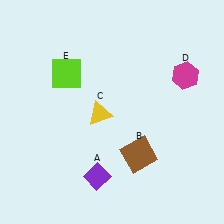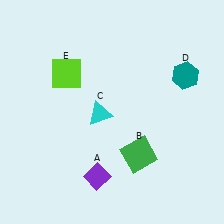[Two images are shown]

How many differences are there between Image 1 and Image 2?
There are 3 differences between the two images.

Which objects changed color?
B changed from brown to green. C changed from yellow to cyan. D changed from magenta to teal.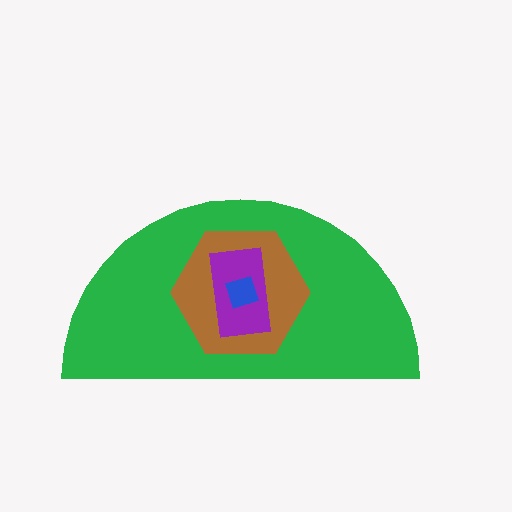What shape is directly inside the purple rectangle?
The blue square.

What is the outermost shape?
The green semicircle.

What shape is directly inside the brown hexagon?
The purple rectangle.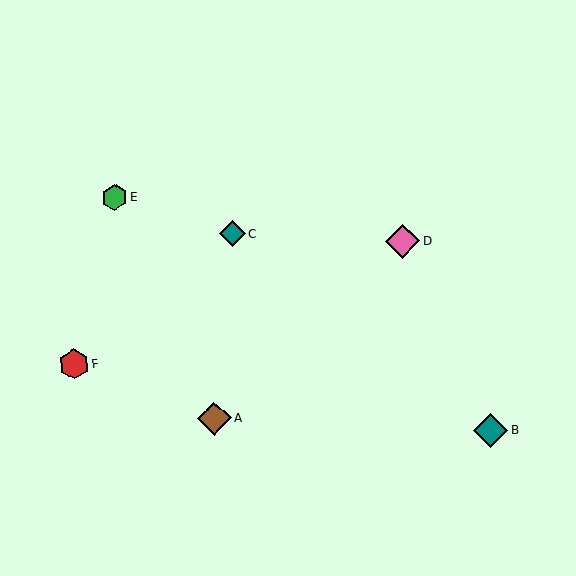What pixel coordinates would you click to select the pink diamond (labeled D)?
Click at (403, 241) to select the pink diamond D.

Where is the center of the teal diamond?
The center of the teal diamond is at (232, 234).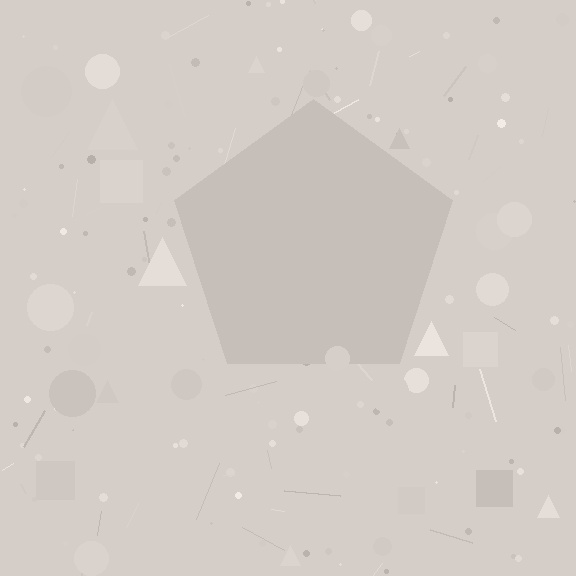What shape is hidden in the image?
A pentagon is hidden in the image.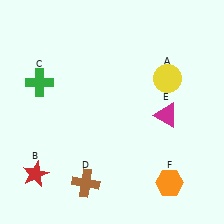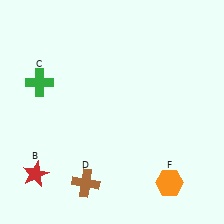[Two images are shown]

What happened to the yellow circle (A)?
The yellow circle (A) was removed in Image 2. It was in the top-right area of Image 1.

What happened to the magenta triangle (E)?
The magenta triangle (E) was removed in Image 2. It was in the bottom-right area of Image 1.